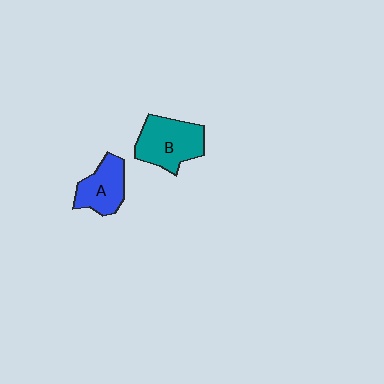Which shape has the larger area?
Shape B (teal).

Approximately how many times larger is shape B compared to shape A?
Approximately 1.4 times.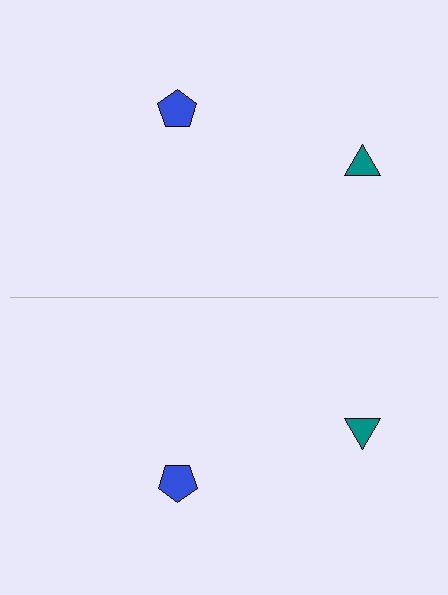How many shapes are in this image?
There are 4 shapes in this image.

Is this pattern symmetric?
Yes, this pattern has bilateral (reflection) symmetry.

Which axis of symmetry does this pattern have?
The pattern has a horizontal axis of symmetry running through the center of the image.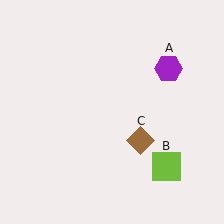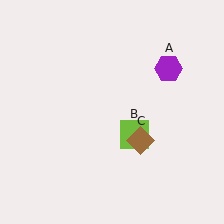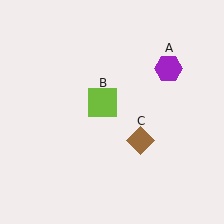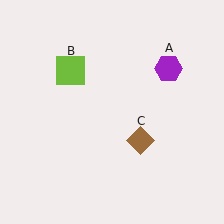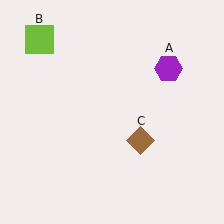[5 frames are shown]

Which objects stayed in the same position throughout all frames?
Purple hexagon (object A) and brown diamond (object C) remained stationary.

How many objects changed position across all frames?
1 object changed position: lime square (object B).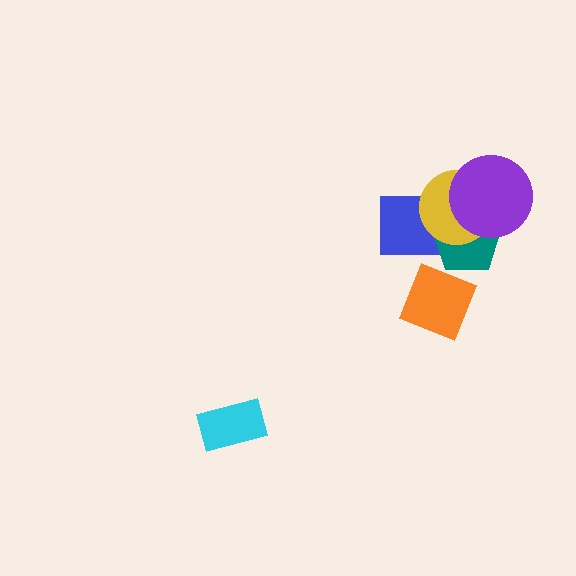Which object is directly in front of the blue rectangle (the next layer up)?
The teal pentagon is directly in front of the blue rectangle.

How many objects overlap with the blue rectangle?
4 objects overlap with the blue rectangle.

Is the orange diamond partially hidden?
No, no other shape covers it.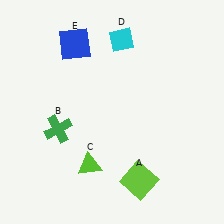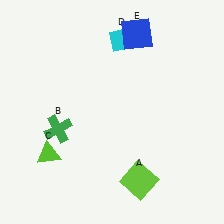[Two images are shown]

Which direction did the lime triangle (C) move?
The lime triangle (C) moved left.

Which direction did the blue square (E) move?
The blue square (E) moved right.